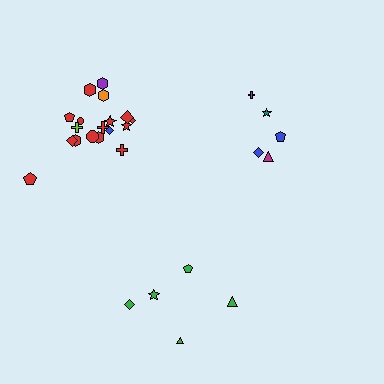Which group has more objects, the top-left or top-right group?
The top-left group.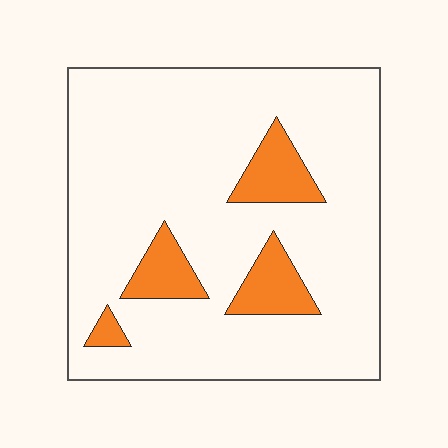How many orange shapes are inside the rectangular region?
4.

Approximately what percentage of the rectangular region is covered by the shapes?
Approximately 15%.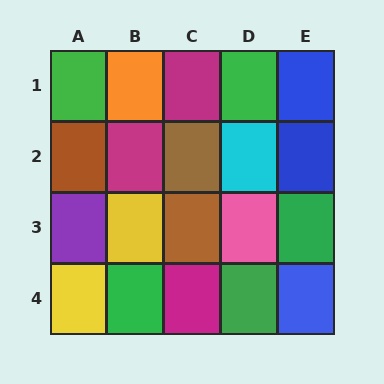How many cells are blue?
3 cells are blue.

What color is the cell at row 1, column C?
Magenta.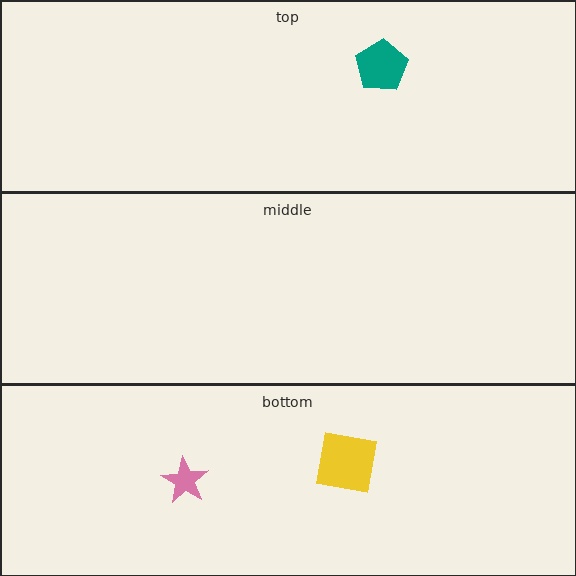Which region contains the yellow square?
The bottom region.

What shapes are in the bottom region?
The yellow square, the pink star.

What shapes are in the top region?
The teal pentagon.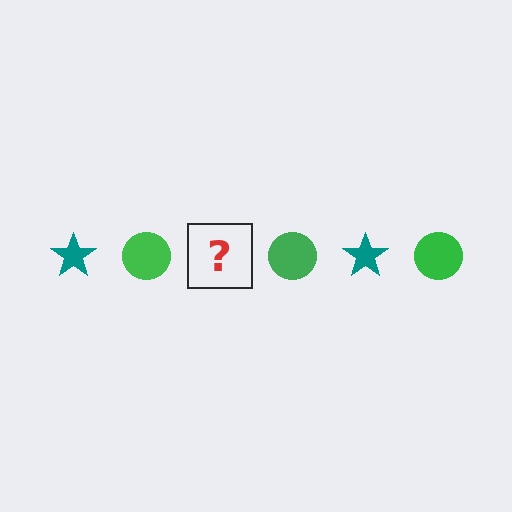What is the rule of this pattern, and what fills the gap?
The rule is that the pattern alternates between teal star and green circle. The gap should be filled with a teal star.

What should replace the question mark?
The question mark should be replaced with a teal star.